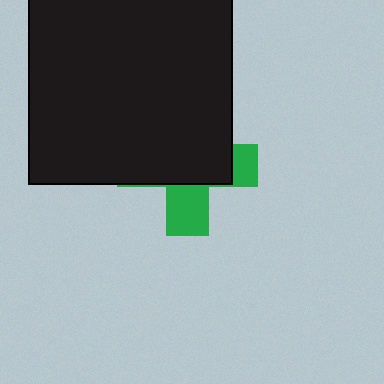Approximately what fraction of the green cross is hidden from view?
Roughly 68% of the green cross is hidden behind the black square.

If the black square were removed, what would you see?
You would see the complete green cross.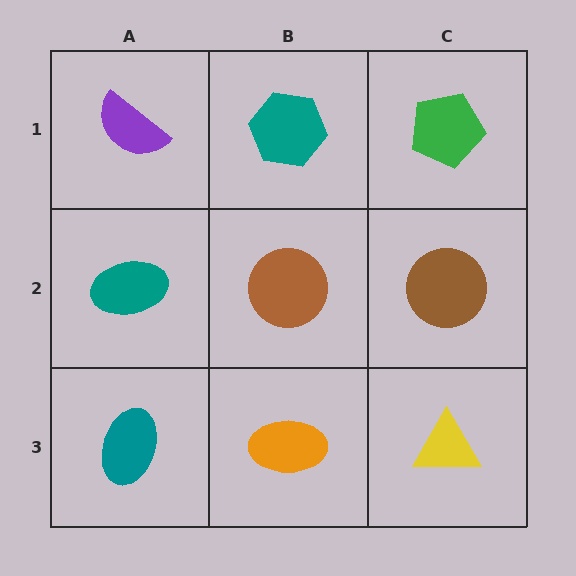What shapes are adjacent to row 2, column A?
A purple semicircle (row 1, column A), a teal ellipse (row 3, column A), a brown circle (row 2, column B).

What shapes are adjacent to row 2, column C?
A green pentagon (row 1, column C), a yellow triangle (row 3, column C), a brown circle (row 2, column B).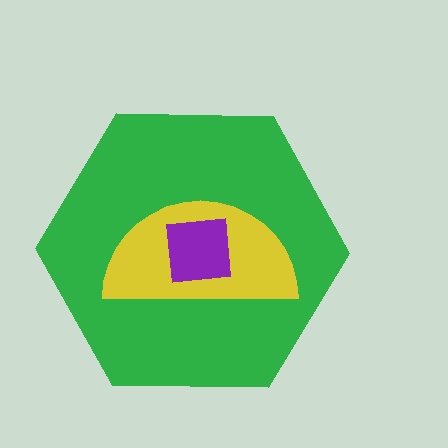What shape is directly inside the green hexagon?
The yellow semicircle.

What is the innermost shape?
The purple square.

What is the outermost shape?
The green hexagon.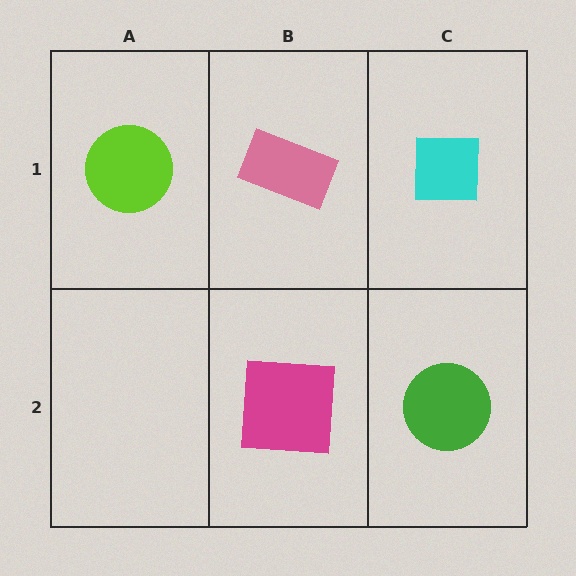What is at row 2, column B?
A magenta square.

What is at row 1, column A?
A lime circle.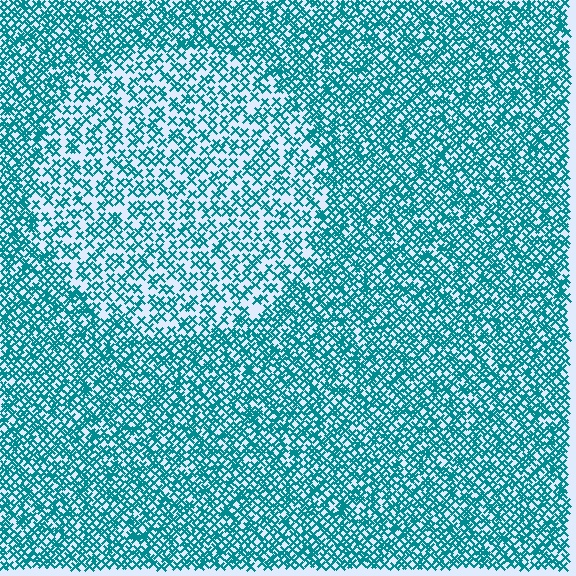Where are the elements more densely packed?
The elements are more densely packed outside the circle boundary.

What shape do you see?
I see a circle.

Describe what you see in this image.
The image contains small teal elements arranged at two different densities. A circle-shaped region is visible where the elements are less densely packed than the surrounding area.